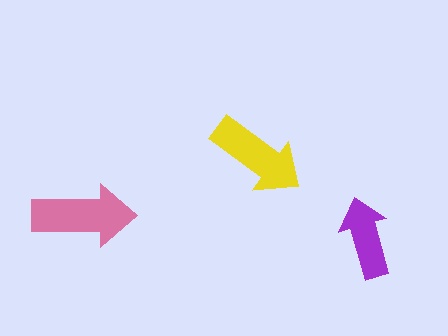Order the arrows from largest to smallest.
the pink one, the yellow one, the purple one.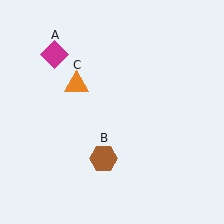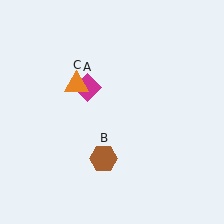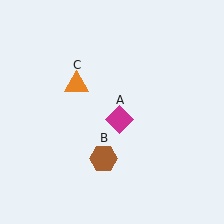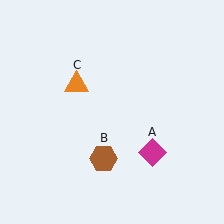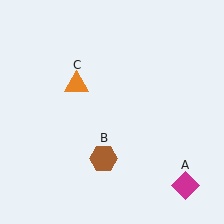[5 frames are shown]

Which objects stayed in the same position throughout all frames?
Brown hexagon (object B) and orange triangle (object C) remained stationary.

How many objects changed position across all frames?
1 object changed position: magenta diamond (object A).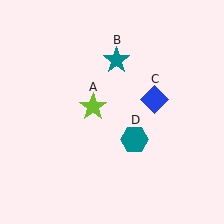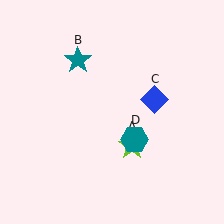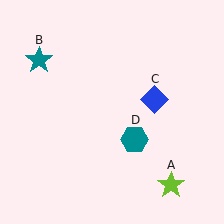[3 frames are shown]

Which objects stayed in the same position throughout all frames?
Blue diamond (object C) and teal hexagon (object D) remained stationary.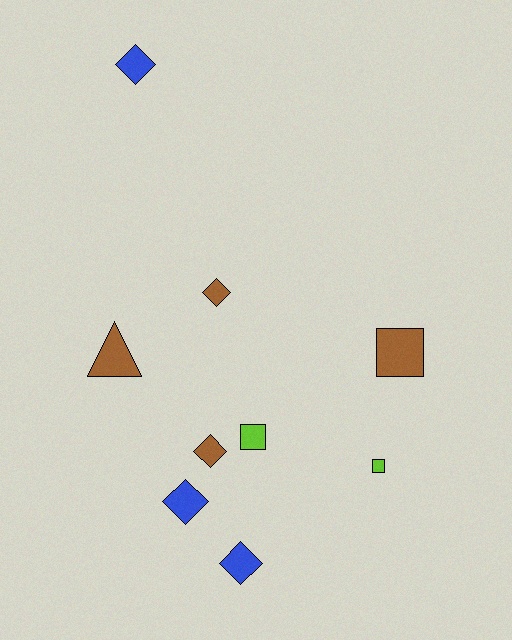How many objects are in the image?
There are 9 objects.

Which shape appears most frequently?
Diamond, with 5 objects.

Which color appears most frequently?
Brown, with 4 objects.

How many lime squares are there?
There are 2 lime squares.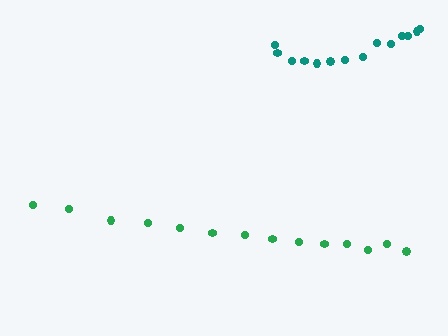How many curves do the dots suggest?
There are 2 distinct paths.